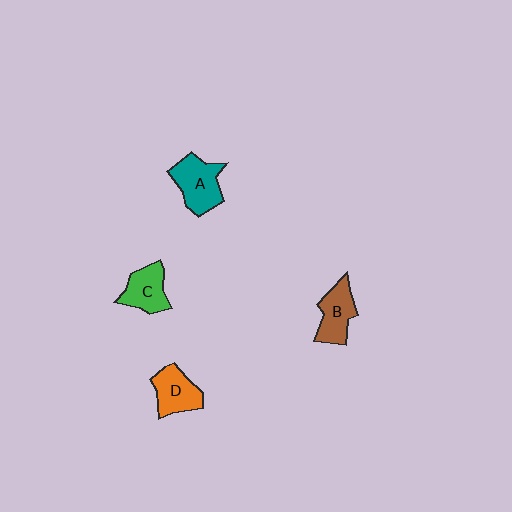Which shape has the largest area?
Shape A (teal).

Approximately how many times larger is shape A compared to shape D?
Approximately 1.2 times.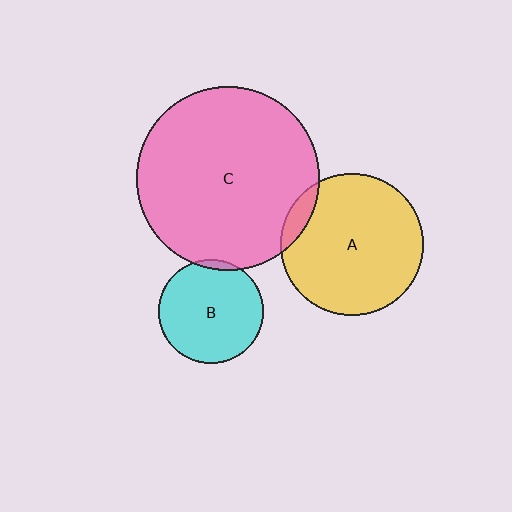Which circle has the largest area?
Circle C (pink).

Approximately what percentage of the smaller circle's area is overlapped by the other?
Approximately 10%.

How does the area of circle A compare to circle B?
Approximately 1.9 times.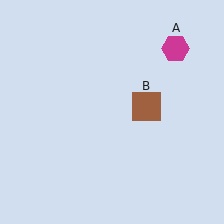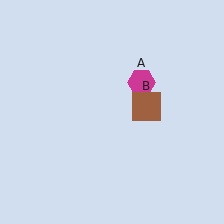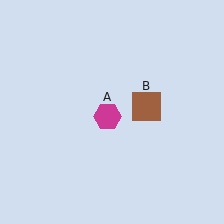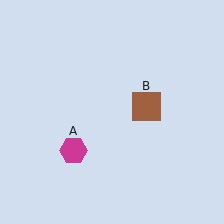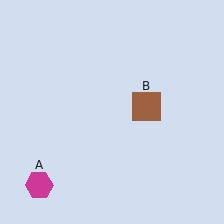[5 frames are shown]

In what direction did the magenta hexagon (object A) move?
The magenta hexagon (object A) moved down and to the left.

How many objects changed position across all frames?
1 object changed position: magenta hexagon (object A).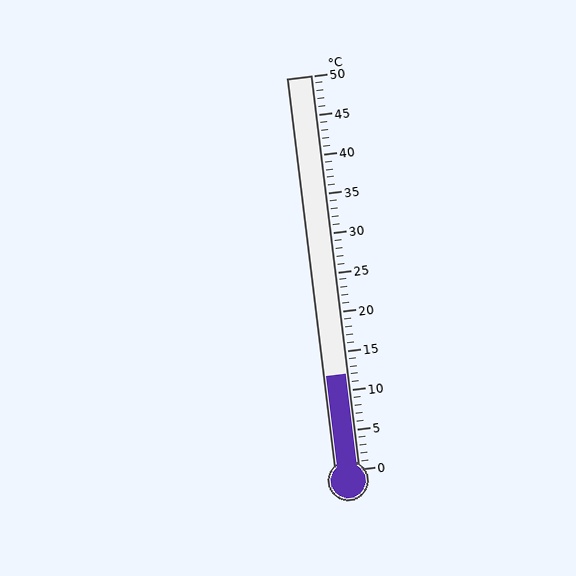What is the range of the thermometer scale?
The thermometer scale ranges from 0°C to 50°C.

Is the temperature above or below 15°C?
The temperature is below 15°C.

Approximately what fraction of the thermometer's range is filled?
The thermometer is filled to approximately 25% of its range.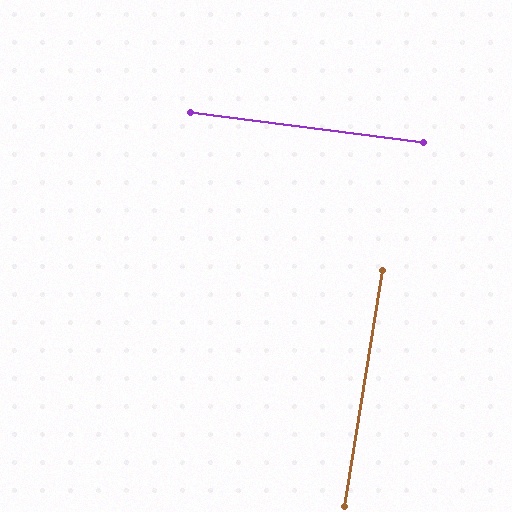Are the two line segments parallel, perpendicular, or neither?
Perpendicular — they meet at approximately 88°.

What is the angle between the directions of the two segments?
Approximately 88 degrees.